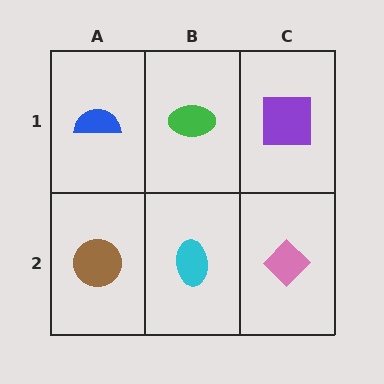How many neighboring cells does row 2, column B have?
3.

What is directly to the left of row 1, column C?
A green ellipse.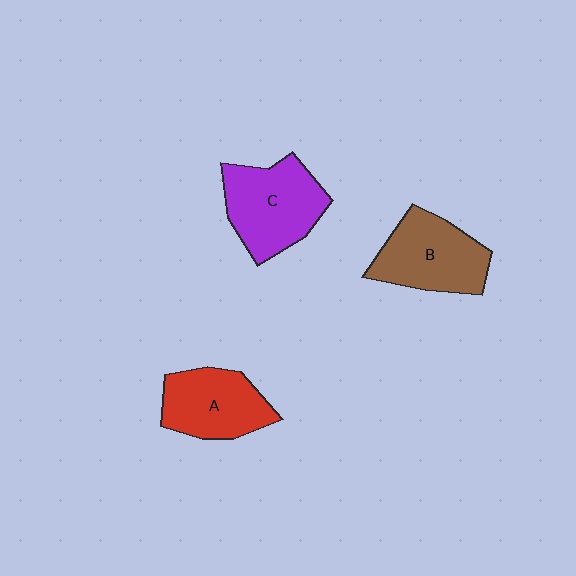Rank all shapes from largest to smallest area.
From largest to smallest: C (purple), B (brown), A (red).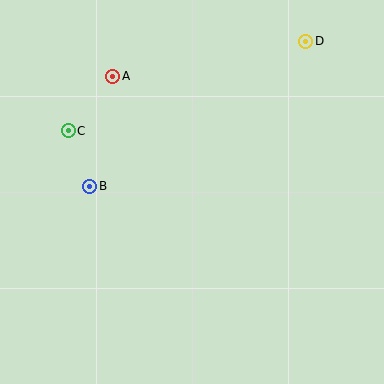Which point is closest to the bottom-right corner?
Point D is closest to the bottom-right corner.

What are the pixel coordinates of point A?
Point A is at (113, 76).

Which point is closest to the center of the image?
Point B at (89, 186) is closest to the center.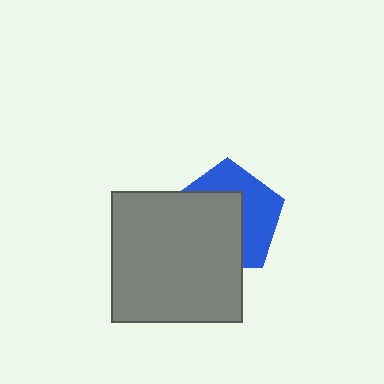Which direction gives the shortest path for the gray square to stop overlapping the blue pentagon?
Moving toward the lower-left gives the shortest separation.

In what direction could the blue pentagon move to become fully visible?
The blue pentagon could move toward the upper-right. That would shift it out from behind the gray square entirely.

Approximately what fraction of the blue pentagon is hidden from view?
Roughly 55% of the blue pentagon is hidden behind the gray square.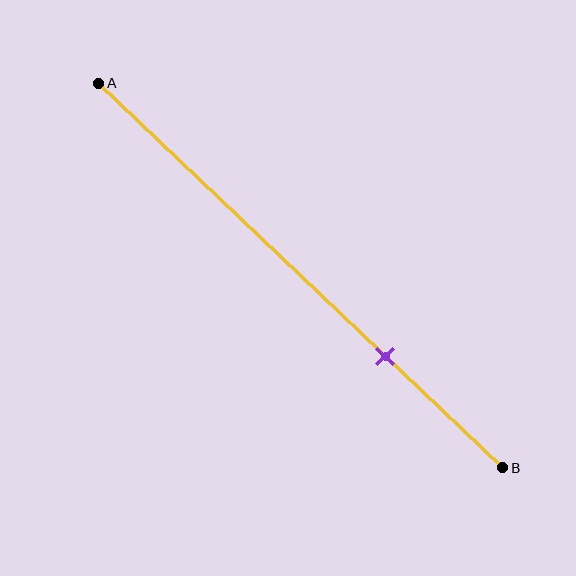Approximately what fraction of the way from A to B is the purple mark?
The purple mark is approximately 70% of the way from A to B.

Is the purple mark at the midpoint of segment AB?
No, the mark is at about 70% from A, not at the 50% midpoint.